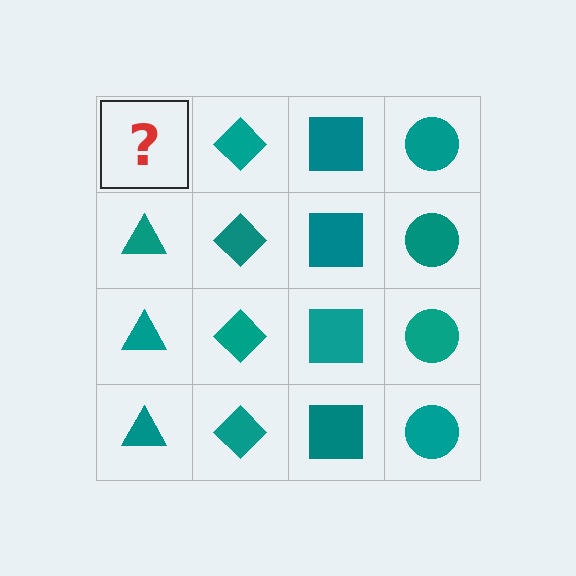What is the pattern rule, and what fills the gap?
The rule is that each column has a consistent shape. The gap should be filled with a teal triangle.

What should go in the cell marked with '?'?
The missing cell should contain a teal triangle.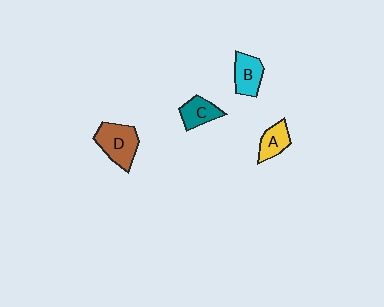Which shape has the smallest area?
Shape A (yellow).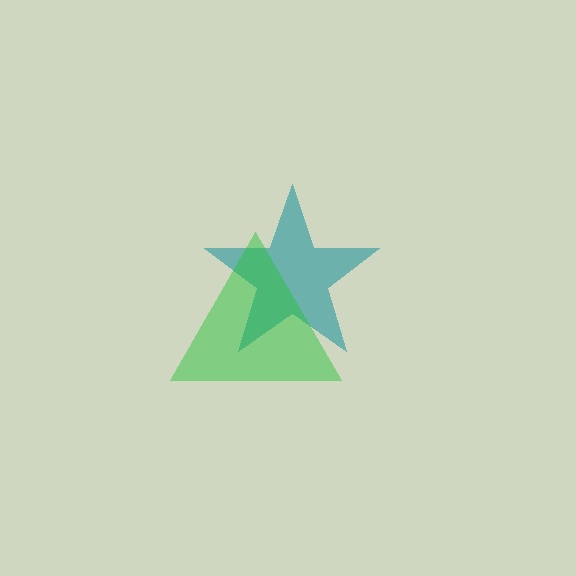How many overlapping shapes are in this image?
There are 2 overlapping shapes in the image.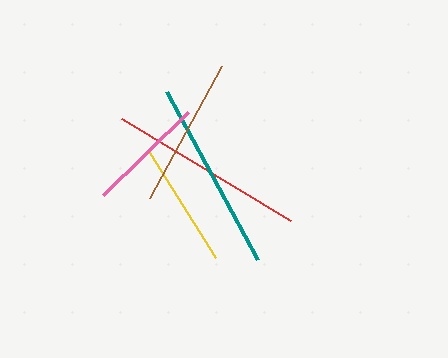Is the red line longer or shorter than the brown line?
The red line is longer than the brown line.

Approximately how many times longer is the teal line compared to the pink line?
The teal line is approximately 1.6 times the length of the pink line.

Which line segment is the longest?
The red line is the longest at approximately 197 pixels.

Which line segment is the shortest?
The pink line is the shortest at approximately 119 pixels.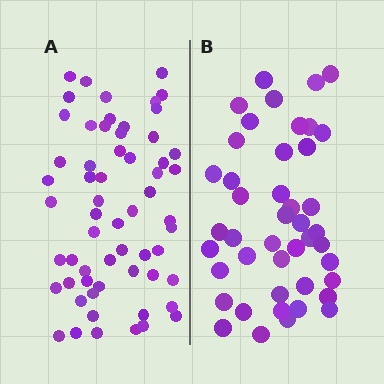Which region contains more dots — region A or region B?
Region A (the left region) has more dots.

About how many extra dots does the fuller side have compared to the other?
Region A has approximately 15 more dots than region B.